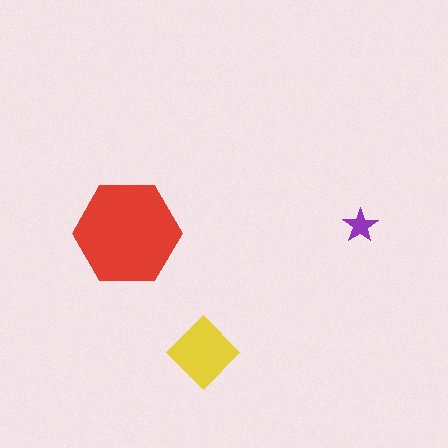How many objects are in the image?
There are 3 objects in the image.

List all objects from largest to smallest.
The red hexagon, the yellow diamond, the purple star.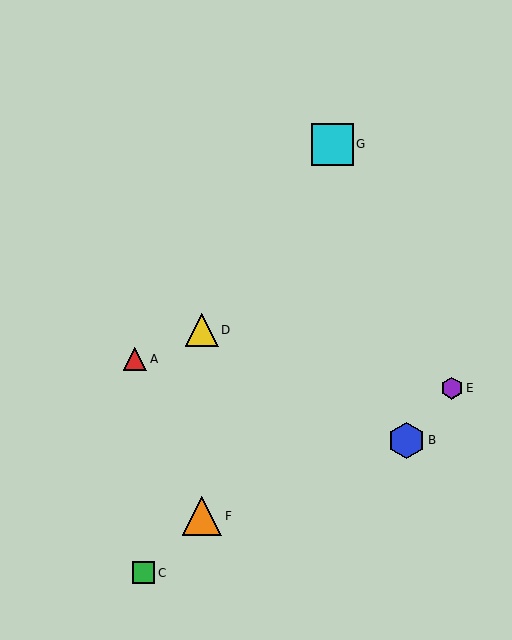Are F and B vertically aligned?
No, F is at x≈202 and B is at x≈407.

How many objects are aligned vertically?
2 objects (D, F) are aligned vertically.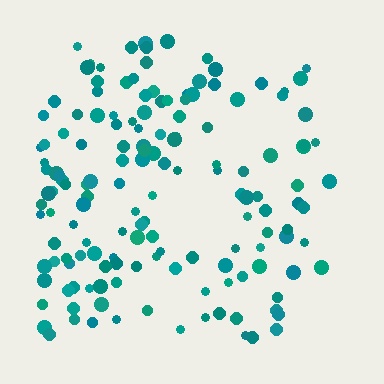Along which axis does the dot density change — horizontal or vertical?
Horizontal.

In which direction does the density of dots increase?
From right to left, with the left side densest.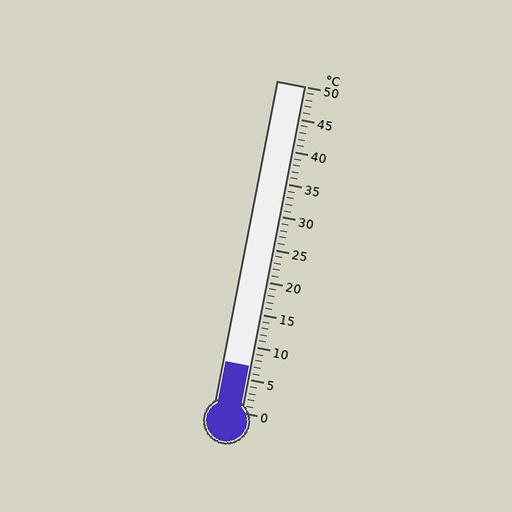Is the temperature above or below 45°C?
The temperature is below 45°C.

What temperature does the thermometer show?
The thermometer shows approximately 7°C.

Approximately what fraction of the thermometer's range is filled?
The thermometer is filled to approximately 15% of its range.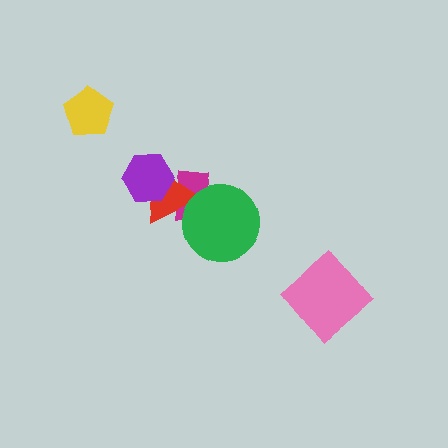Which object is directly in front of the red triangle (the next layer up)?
The green circle is directly in front of the red triangle.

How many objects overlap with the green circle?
2 objects overlap with the green circle.